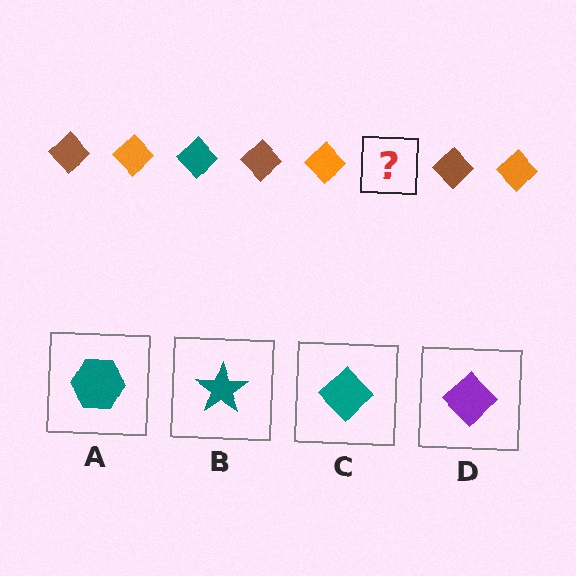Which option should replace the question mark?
Option C.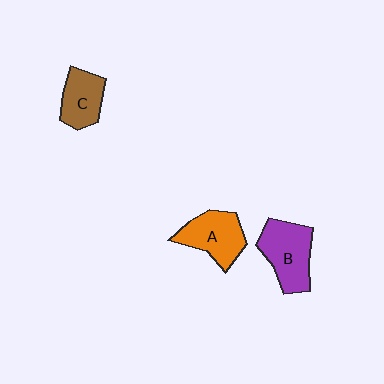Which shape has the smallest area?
Shape C (brown).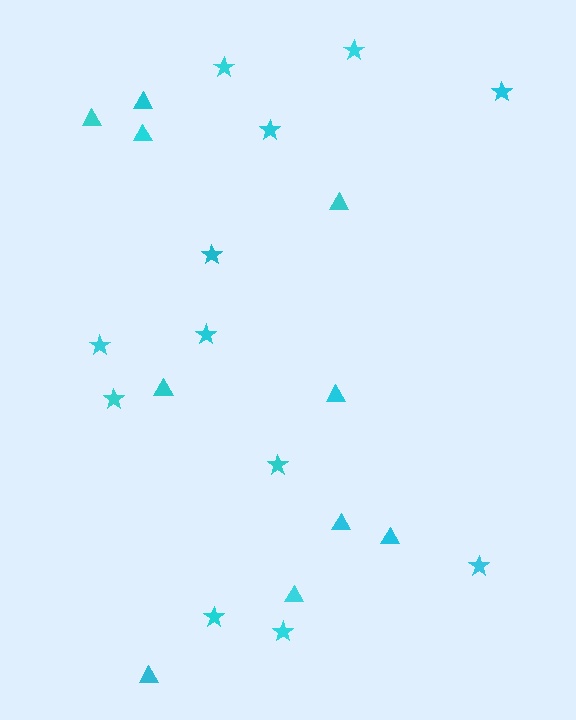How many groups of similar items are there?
There are 2 groups: one group of stars (12) and one group of triangles (10).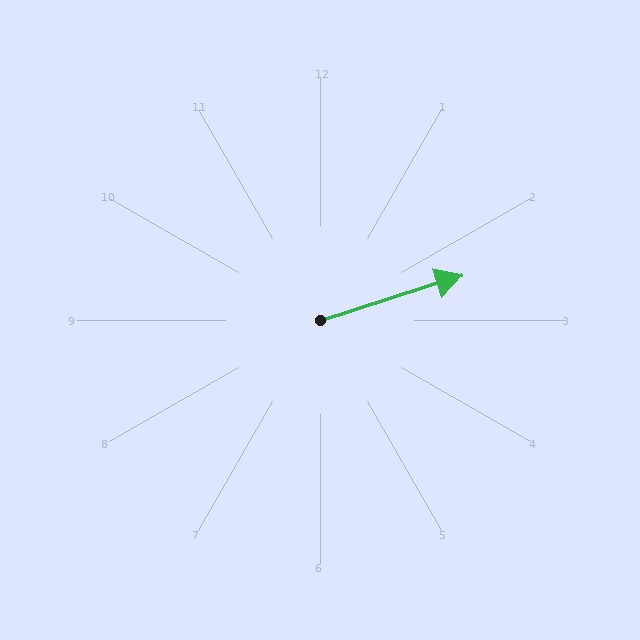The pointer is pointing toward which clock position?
Roughly 2 o'clock.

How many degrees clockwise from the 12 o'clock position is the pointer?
Approximately 72 degrees.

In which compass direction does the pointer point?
East.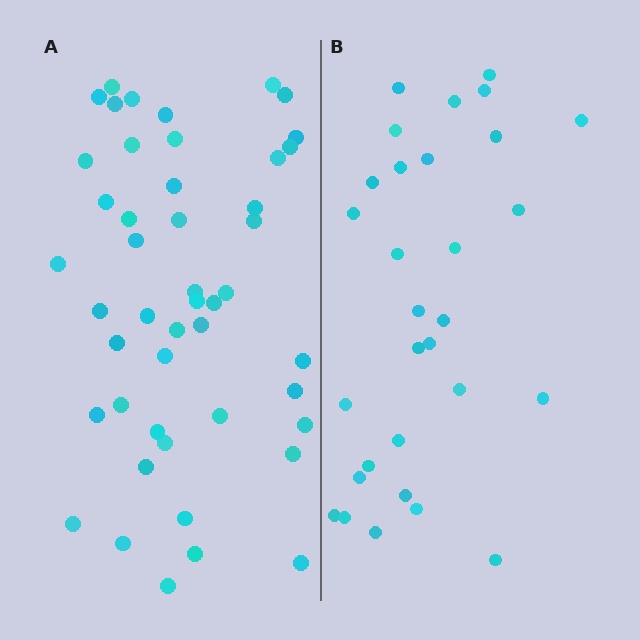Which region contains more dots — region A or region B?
Region A (the left region) has more dots.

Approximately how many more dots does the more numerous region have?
Region A has approximately 15 more dots than region B.